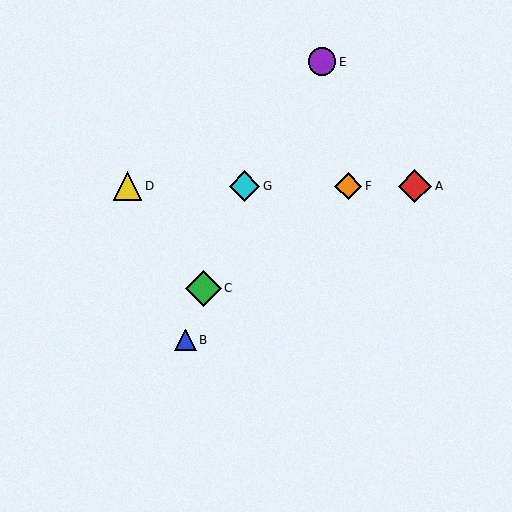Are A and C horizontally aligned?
No, A is at y≈186 and C is at y≈288.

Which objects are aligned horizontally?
Objects A, D, F, G are aligned horizontally.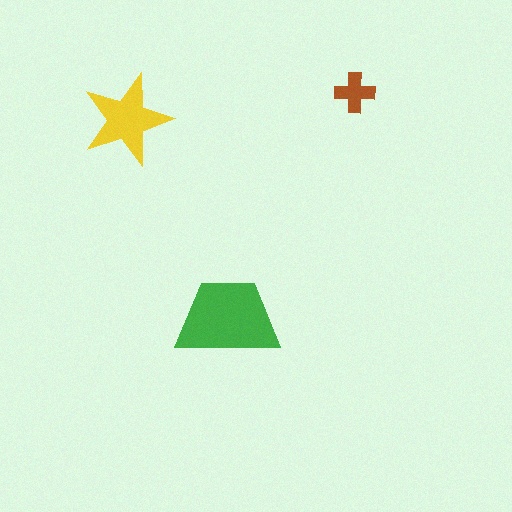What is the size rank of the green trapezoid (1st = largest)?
1st.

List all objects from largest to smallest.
The green trapezoid, the yellow star, the brown cross.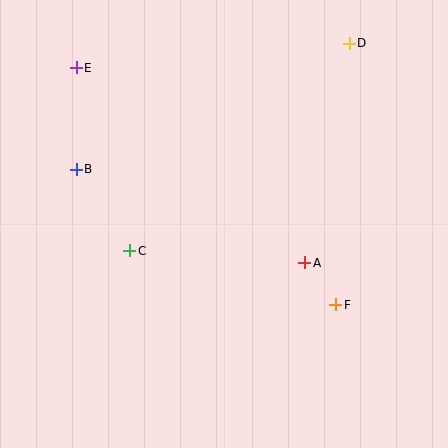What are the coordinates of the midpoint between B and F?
The midpoint between B and F is at (206, 237).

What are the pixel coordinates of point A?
Point A is at (305, 263).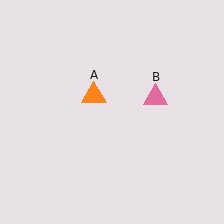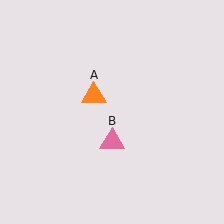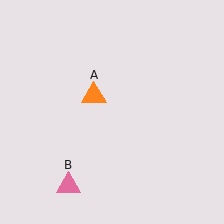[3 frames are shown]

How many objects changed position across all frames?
1 object changed position: pink triangle (object B).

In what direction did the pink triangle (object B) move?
The pink triangle (object B) moved down and to the left.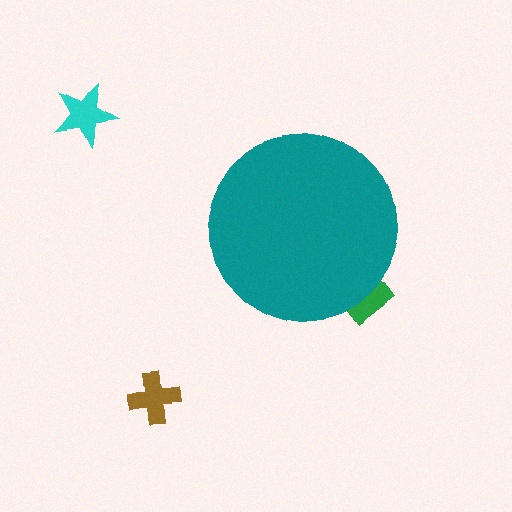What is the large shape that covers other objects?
A teal circle.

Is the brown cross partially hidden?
No, the brown cross is fully visible.